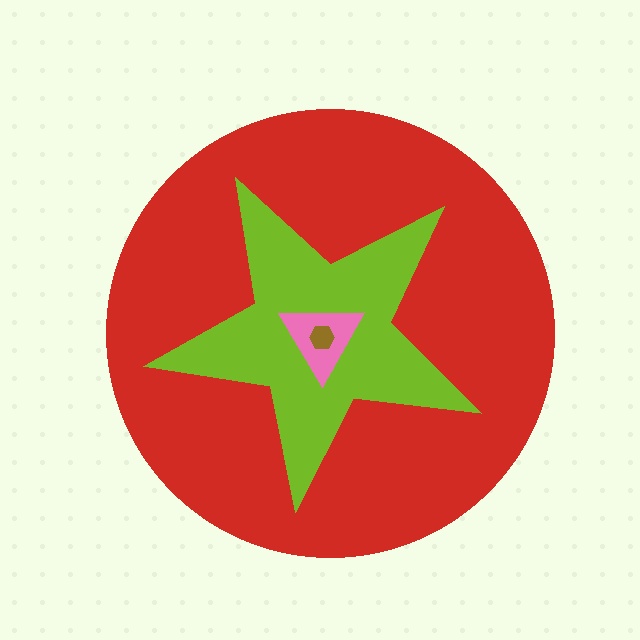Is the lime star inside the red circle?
Yes.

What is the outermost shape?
The red circle.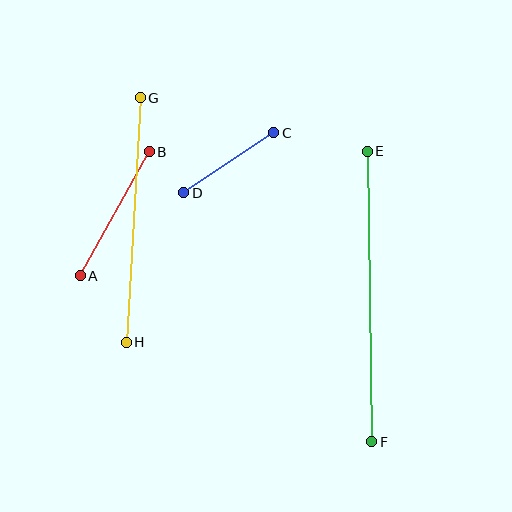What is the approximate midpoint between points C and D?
The midpoint is at approximately (229, 163) pixels.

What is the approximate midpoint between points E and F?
The midpoint is at approximately (369, 296) pixels.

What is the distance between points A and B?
The distance is approximately 142 pixels.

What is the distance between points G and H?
The distance is approximately 245 pixels.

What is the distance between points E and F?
The distance is approximately 290 pixels.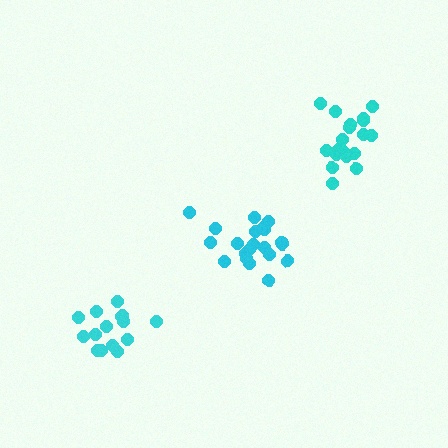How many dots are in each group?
Group 1: 19 dots, Group 2: 21 dots, Group 3: 15 dots (55 total).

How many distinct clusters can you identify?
There are 3 distinct clusters.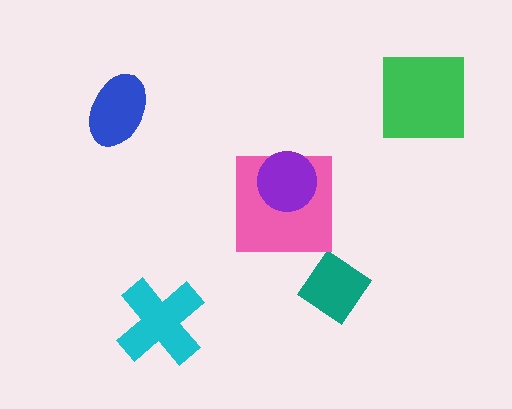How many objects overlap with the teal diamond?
0 objects overlap with the teal diamond.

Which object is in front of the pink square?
The purple circle is in front of the pink square.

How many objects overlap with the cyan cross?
0 objects overlap with the cyan cross.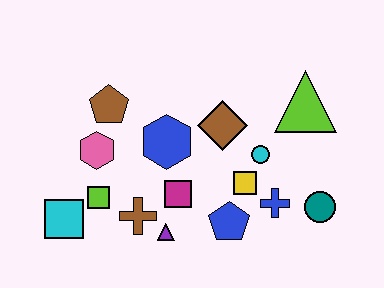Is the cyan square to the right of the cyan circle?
No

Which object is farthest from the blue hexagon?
The teal circle is farthest from the blue hexagon.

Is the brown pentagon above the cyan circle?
Yes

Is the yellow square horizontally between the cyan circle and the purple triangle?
Yes